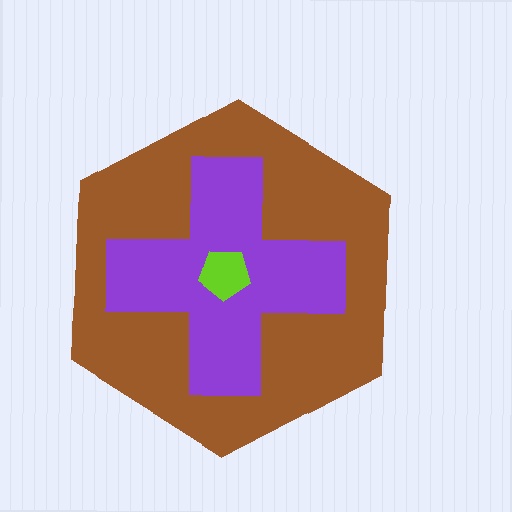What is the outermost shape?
The brown hexagon.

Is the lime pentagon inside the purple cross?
Yes.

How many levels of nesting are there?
3.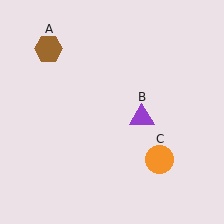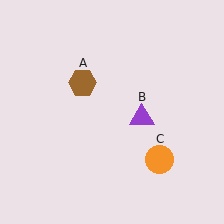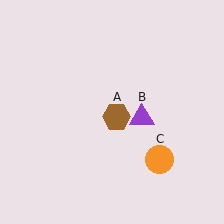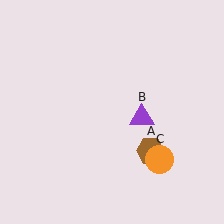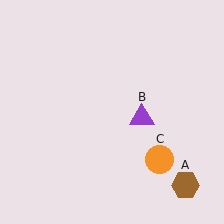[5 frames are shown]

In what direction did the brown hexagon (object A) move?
The brown hexagon (object A) moved down and to the right.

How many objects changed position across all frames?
1 object changed position: brown hexagon (object A).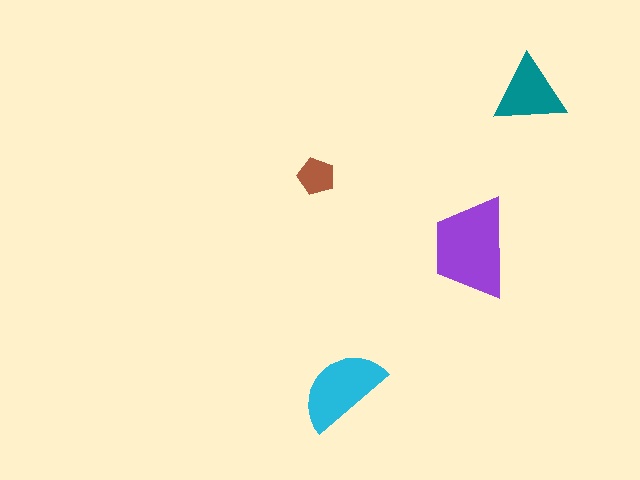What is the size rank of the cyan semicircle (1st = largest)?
2nd.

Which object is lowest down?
The cyan semicircle is bottommost.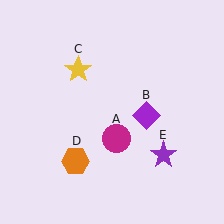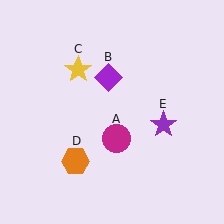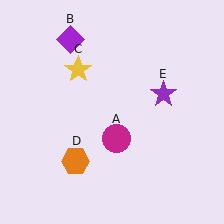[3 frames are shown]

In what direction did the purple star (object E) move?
The purple star (object E) moved up.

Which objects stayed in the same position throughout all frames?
Magenta circle (object A) and yellow star (object C) and orange hexagon (object D) remained stationary.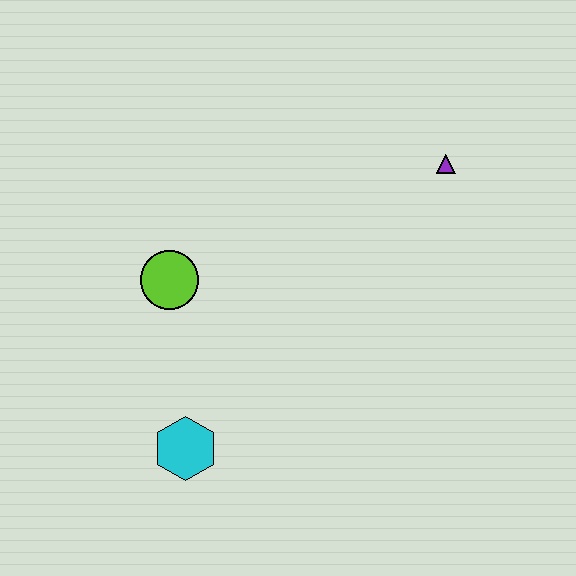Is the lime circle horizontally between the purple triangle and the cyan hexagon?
No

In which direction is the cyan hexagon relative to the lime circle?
The cyan hexagon is below the lime circle.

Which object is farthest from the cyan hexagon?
The purple triangle is farthest from the cyan hexagon.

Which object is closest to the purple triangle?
The lime circle is closest to the purple triangle.